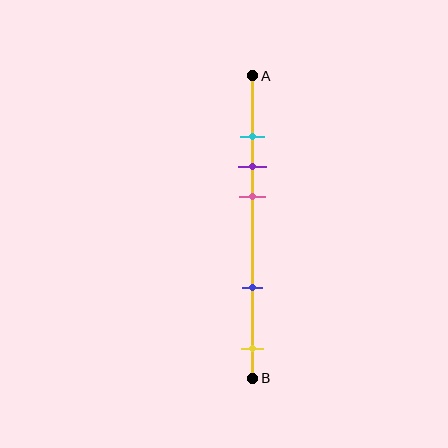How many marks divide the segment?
There are 5 marks dividing the segment.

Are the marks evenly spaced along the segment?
No, the marks are not evenly spaced.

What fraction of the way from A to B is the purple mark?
The purple mark is approximately 30% (0.3) of the way from A to B.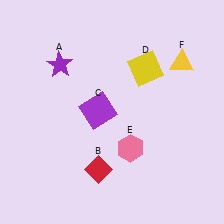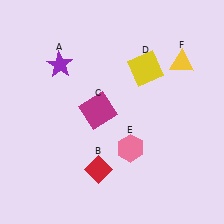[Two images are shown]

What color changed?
The square (C) changed from purple in Image 1 to magenta in Image 2.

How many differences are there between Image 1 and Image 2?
There is 1 difference between the two images.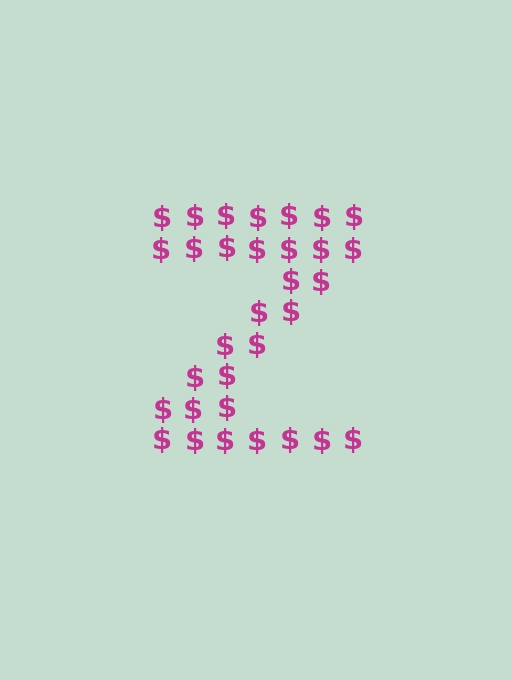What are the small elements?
The small elements are dollar signs.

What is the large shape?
The large shape is the letter Z.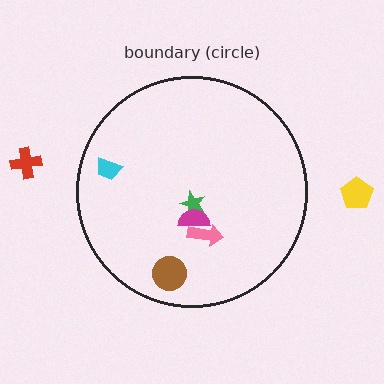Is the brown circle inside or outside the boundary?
Inside.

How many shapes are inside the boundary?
5 inside, 2 outside.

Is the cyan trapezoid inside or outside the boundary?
Inside.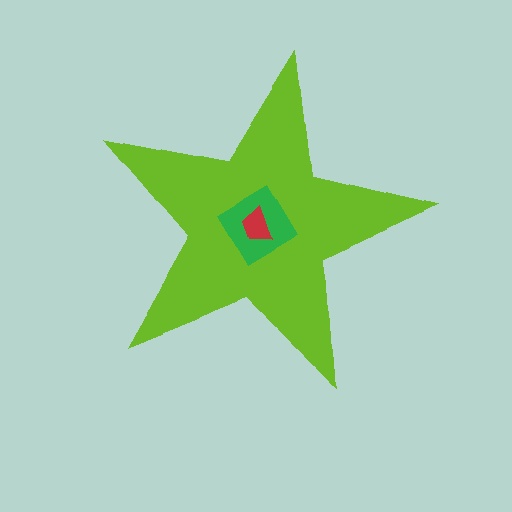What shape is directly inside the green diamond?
The red trapezoid.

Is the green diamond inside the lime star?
Yes.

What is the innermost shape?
The red trapezoid.